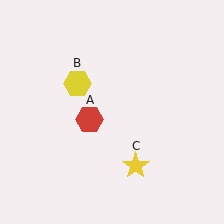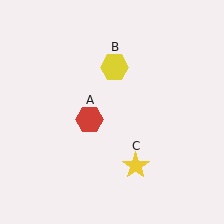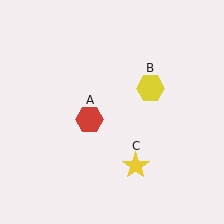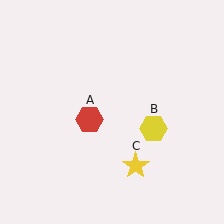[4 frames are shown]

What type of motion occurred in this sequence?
The yellow hexagon (object B) rotated clockwise around the center of the scene.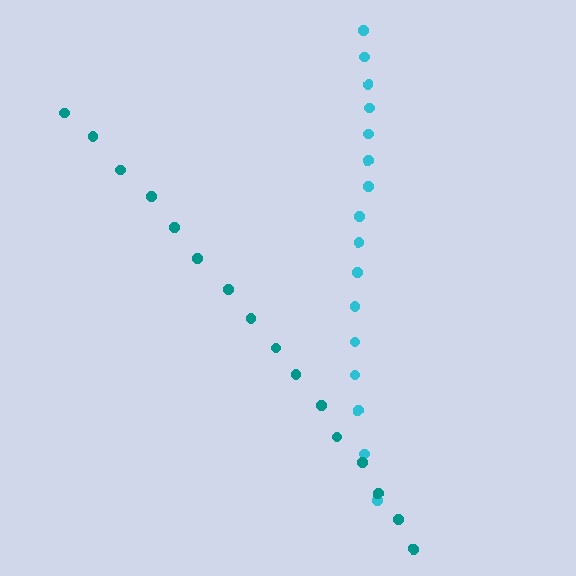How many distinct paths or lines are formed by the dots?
There are 2 distinct paths.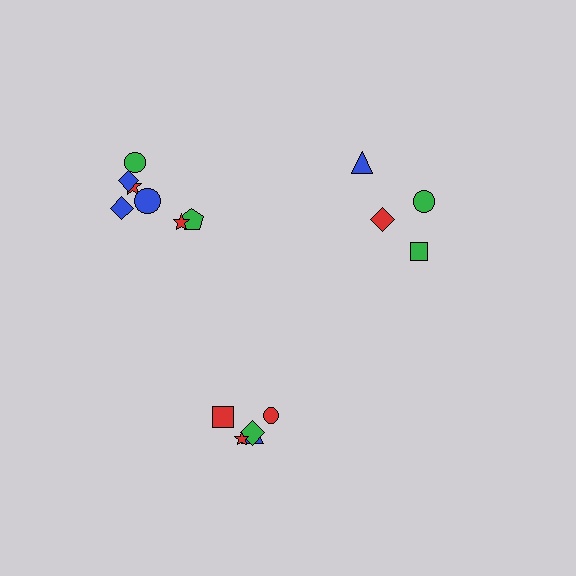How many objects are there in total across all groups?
There are 17 objects.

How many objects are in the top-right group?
There are 4 objects.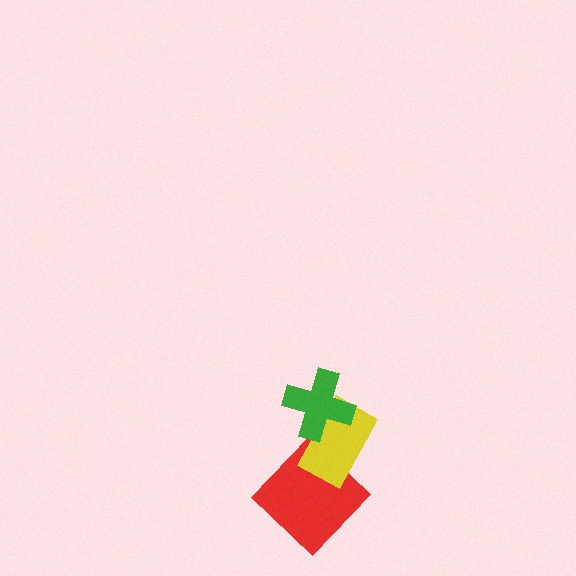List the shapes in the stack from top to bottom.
From top to bottom: the green cross, the yellow rectangle, the red diamond.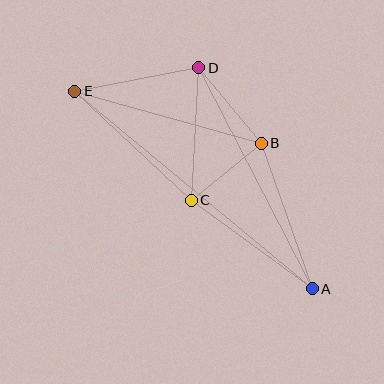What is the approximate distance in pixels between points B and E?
The distance between B and E is approximately 194 pixels.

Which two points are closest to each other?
Points B and C are closest to each other.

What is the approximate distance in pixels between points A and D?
The distance between A and D is approximately 248 pixels.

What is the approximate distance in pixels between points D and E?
The distance between D and E is approximately 126 pixels.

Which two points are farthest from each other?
Points A and E are farthest from each other.